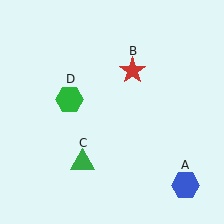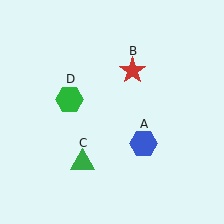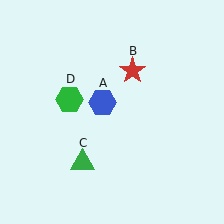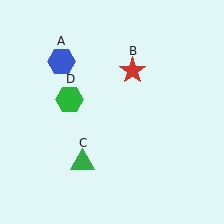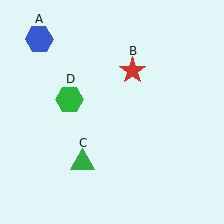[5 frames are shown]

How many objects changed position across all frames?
1 object changed position: blue hexagon (object A).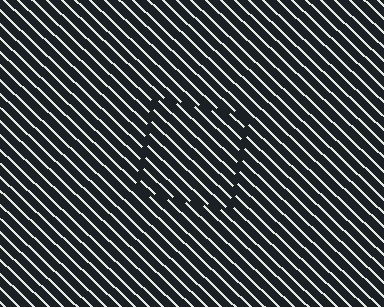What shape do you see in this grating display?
An illusory square. The interior of the shape contains the same grating, shifted by half a period — the contour is defined by the phase discontinuity where line-ends from the inner and outer gratings abut.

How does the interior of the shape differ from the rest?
The interior of the shape contains the same grating, shifted by half a period — the contour is defined by the phase discontinuity where line-ends from the inner and outer gratings abut.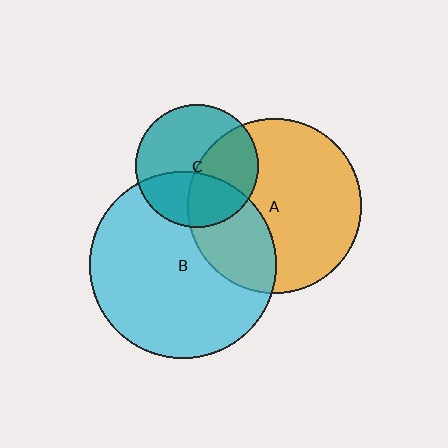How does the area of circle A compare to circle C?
Approximately 2.0 times.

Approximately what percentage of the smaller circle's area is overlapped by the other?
Approximately 45%.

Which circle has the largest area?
Circle B (cyan).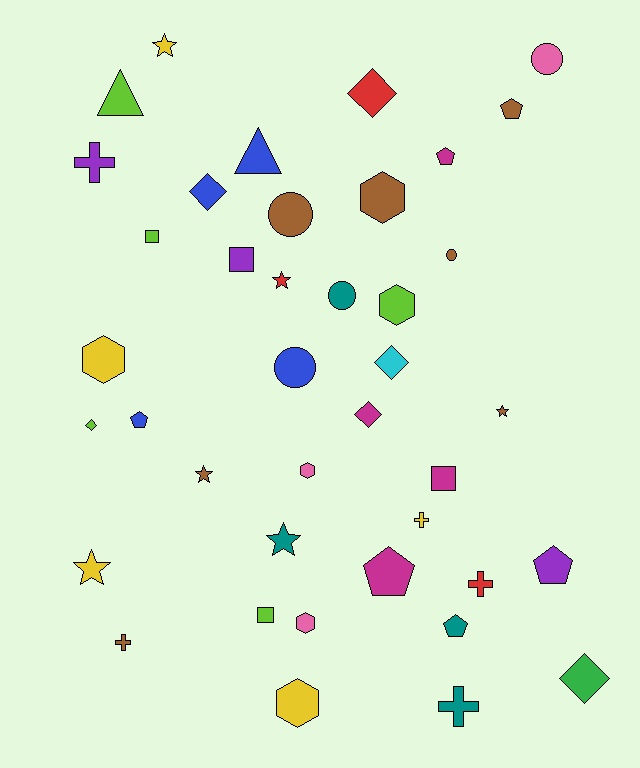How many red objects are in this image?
There are 3 red objects.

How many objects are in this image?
There are 40 objects.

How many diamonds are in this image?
There are 6 diamonds.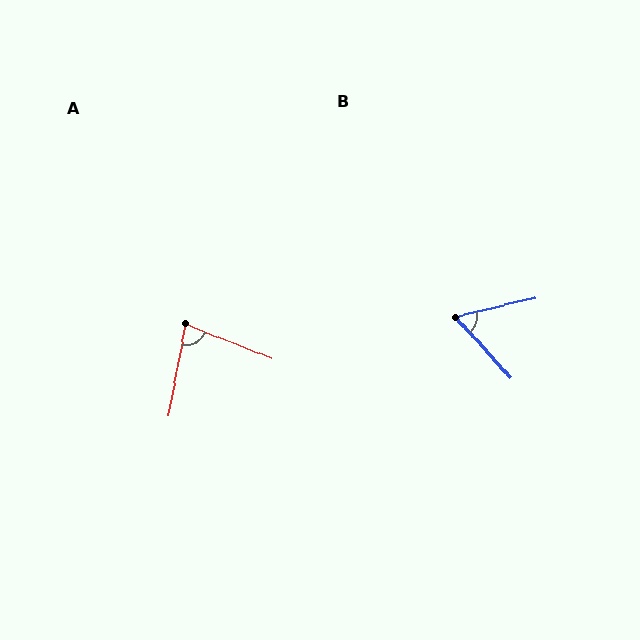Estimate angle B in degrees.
Approximately 61 degrees.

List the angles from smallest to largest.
B (61°), A (79°).